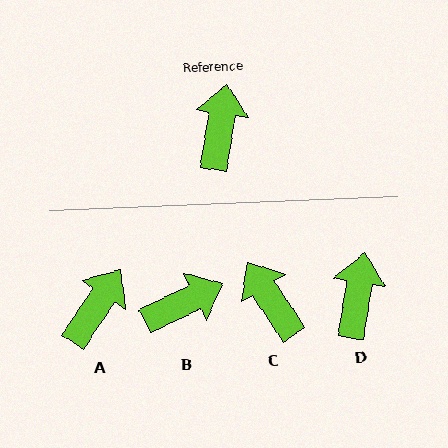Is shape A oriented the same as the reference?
No, it is off by about 24 degrees.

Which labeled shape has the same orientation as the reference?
D.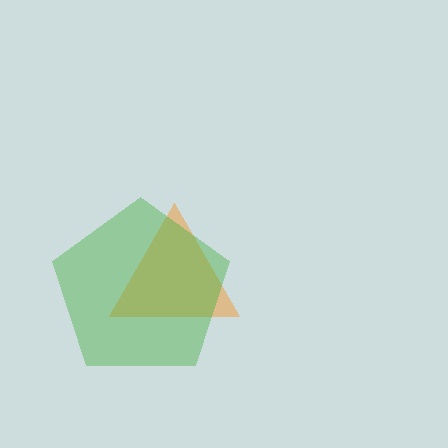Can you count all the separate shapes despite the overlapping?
Yes, there are 2 separate shapes.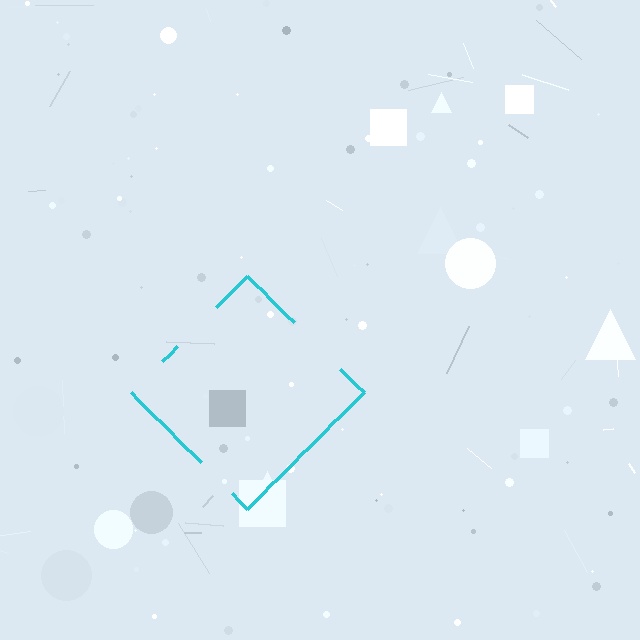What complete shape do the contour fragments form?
The contour fragments form a diamond.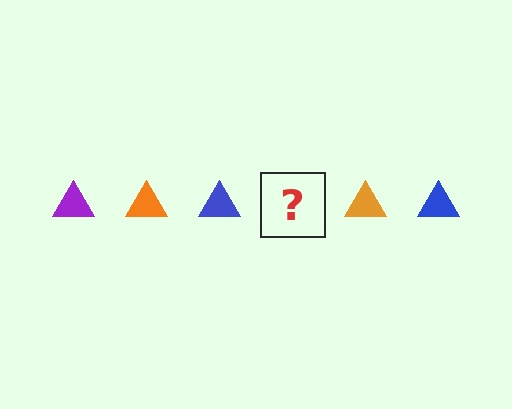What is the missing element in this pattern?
The missing element is a purple triangle.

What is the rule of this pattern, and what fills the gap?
The rule is that the pattern cycles through purple, orange, blue triangles. The gap should be filled with a purple triangle.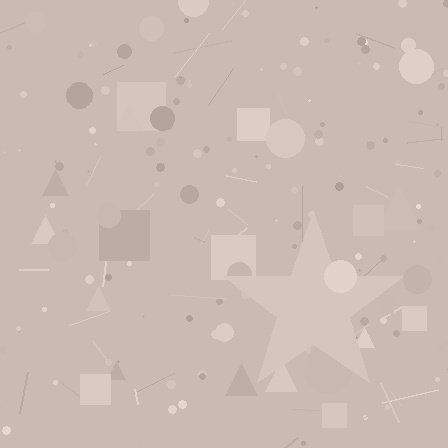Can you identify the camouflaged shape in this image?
The camouflaged shape is a star.